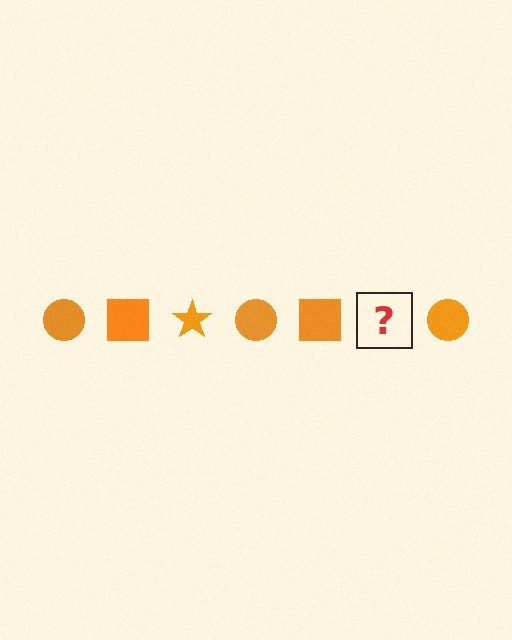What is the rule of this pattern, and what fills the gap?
The rule is that the pattern cycles through circle, square, star shapes in orange. The gap should be filled with an orange star.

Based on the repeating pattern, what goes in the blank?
The blank should be an orange star.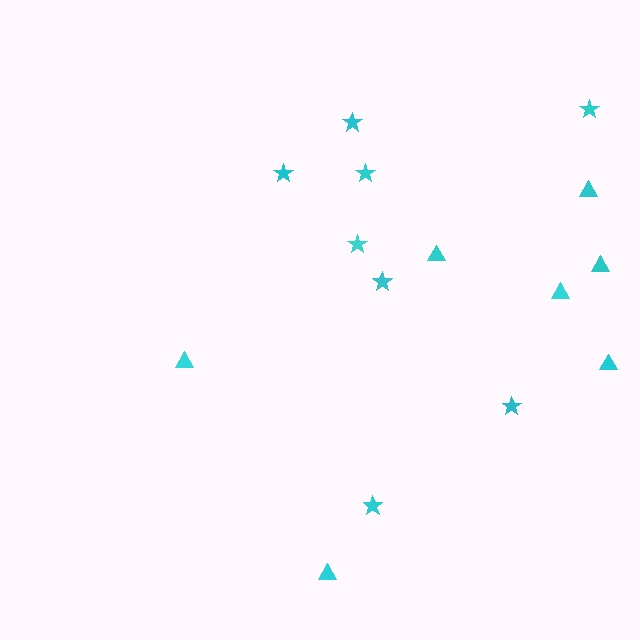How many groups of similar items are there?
There are 2 groups: one group of triangles (7) and one group of stars (8).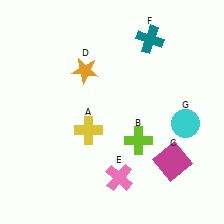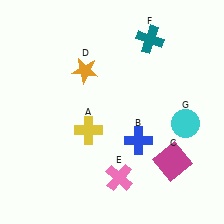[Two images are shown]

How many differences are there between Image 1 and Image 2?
There is 1 difference between the two images.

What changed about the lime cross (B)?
In Image 1, B is lime. In Image 2, it changed to blue.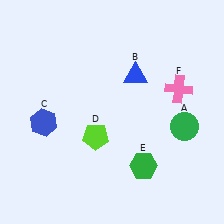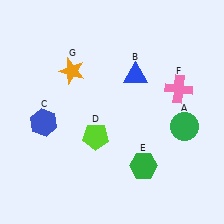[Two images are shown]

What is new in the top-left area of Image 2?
An orange star (G) was added in the top-left area of Image 2.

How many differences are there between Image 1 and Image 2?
There is 1 difference between the two images.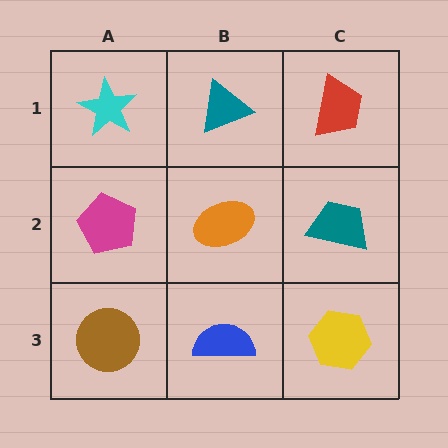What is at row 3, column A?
A brown circle.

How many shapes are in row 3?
3 shapes.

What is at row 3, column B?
A blue semicircle.